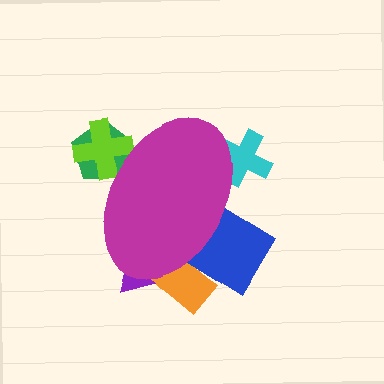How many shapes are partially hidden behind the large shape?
6 shapes are partially hidden.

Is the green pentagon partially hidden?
Yes, the green pentagon is partially hidden behind the magenta ellipse.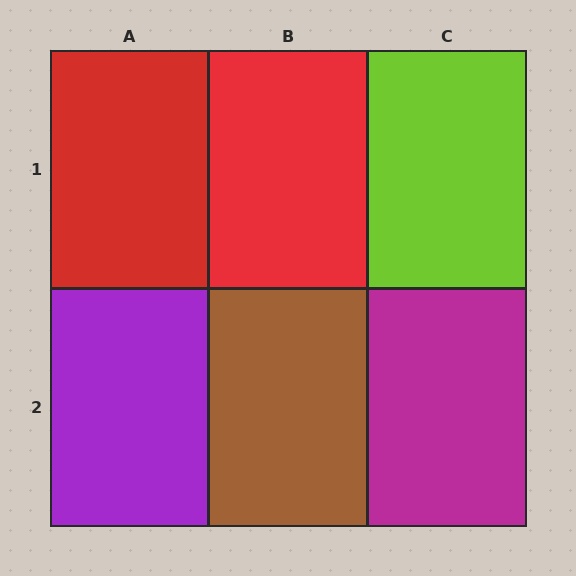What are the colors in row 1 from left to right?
Red, red, lime.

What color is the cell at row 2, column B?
Brown.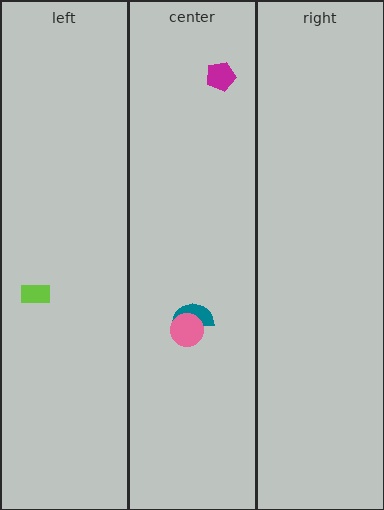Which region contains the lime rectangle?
The left region.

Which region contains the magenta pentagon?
The center region.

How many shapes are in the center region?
3.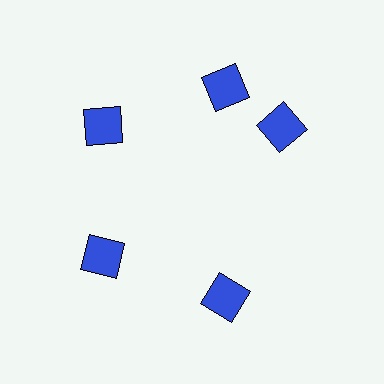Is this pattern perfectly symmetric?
No. The 5 blue squares are arranged in a ring, but one element near the 3 o'clock position is rotated out of alignment along the ring, breaking the 5-fold rotational symmetry.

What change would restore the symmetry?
The symmetry would be restored by rotating it back into even spacing with its neighbors so that all 5 squares sit at equal angles and equal distance from the center.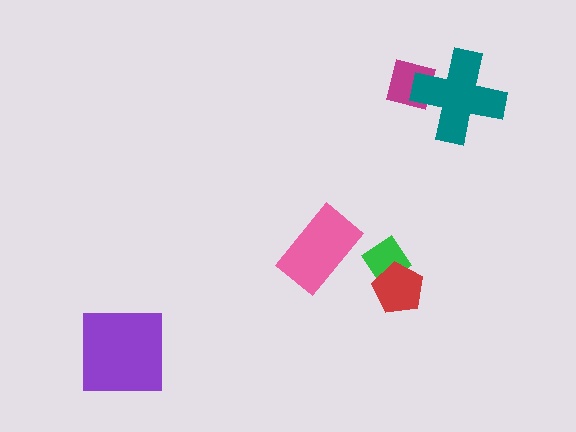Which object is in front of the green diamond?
The red pentagon is in front of the green diamond.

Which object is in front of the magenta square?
The teal cross is in front of the magenta square.